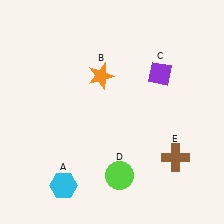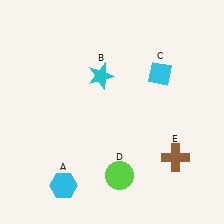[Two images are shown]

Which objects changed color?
B changed from orange to cyan. C changed from purple to cyan.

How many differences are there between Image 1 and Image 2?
There are 2 differences between the two images.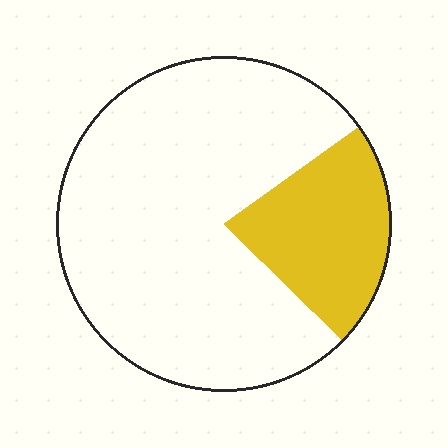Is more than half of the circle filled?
No.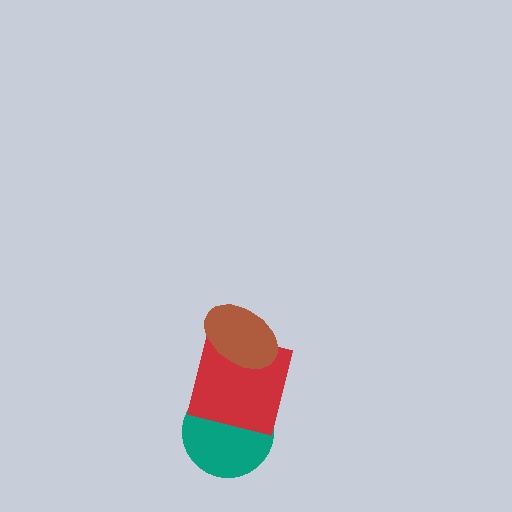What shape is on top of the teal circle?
The red square is on top of the teal circle.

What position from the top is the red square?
The red square is 2nd from the top.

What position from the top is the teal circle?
The teal circle is 3rd from the top.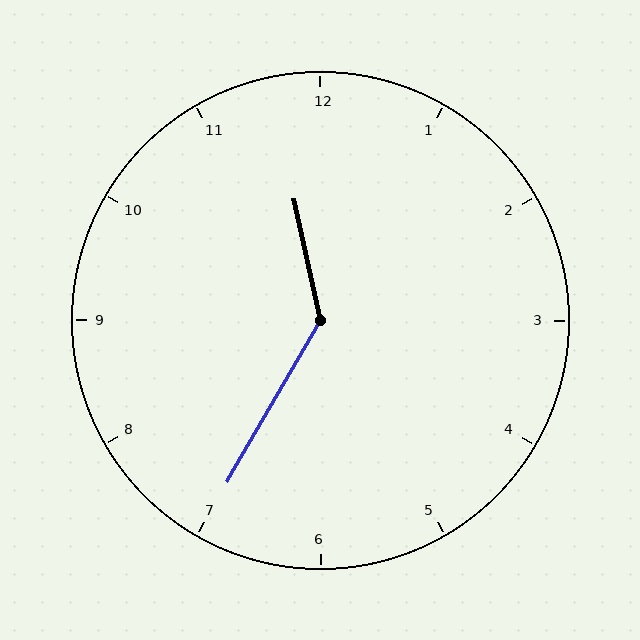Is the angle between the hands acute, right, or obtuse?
It is obtuse.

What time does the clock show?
11:35.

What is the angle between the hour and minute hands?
Approximately 138 degrees.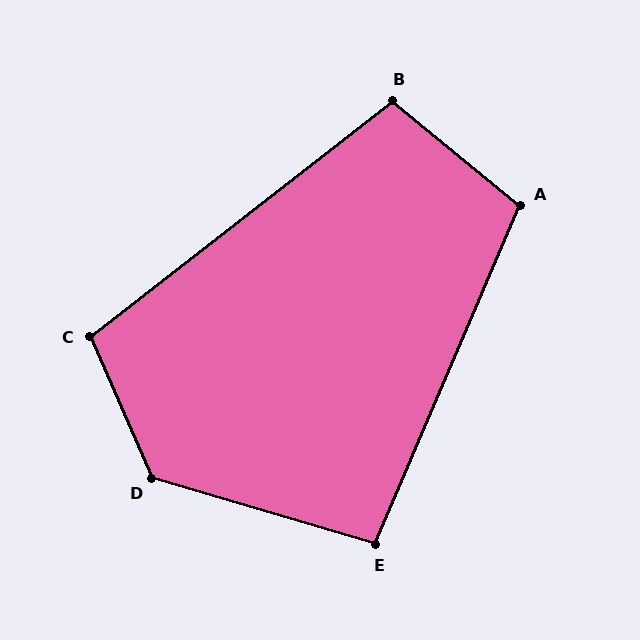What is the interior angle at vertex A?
Approximately 106 degrees (obtuse).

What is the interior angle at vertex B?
Approximately 103 degrees (obtuse).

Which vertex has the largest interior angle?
D, at approximately 130 degrees.